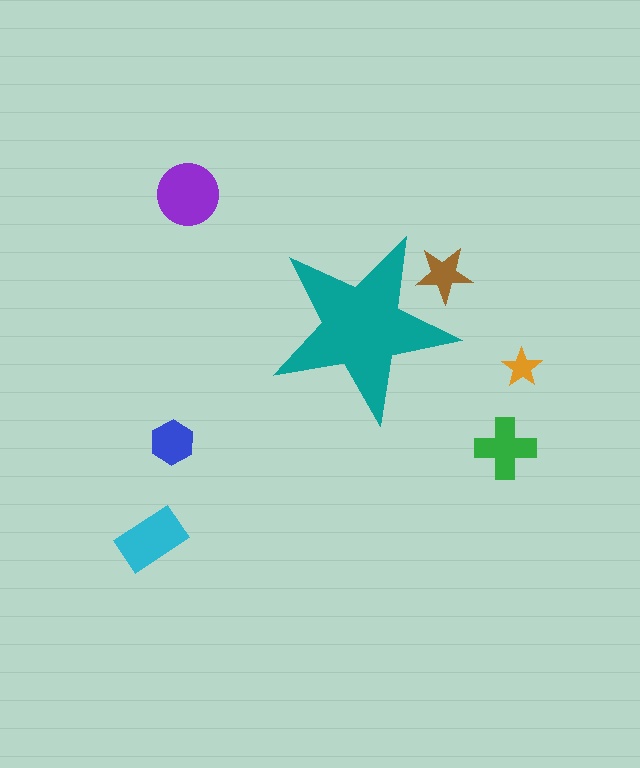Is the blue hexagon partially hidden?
No, the blue hexagon is fully visible.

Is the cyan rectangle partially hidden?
No, the cyan rectangle is fully visible.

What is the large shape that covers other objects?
A teal star.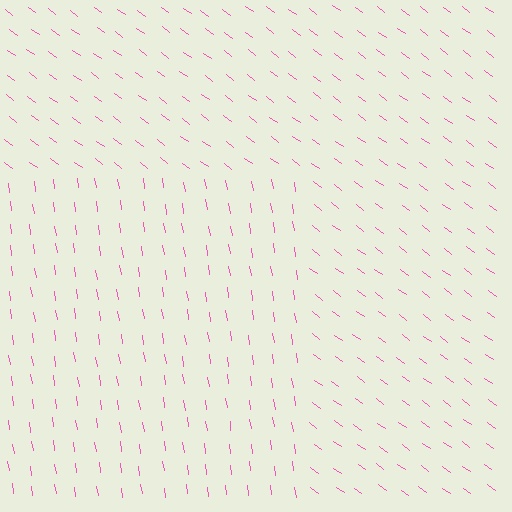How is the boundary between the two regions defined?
The boundary is defined purely by a change in line orientation (approximately 45 degrees difference). All lines are the same color and thickness.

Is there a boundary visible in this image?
Yes, there is a texture boundary formed by a change in line orientation.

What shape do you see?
I see a rectangle.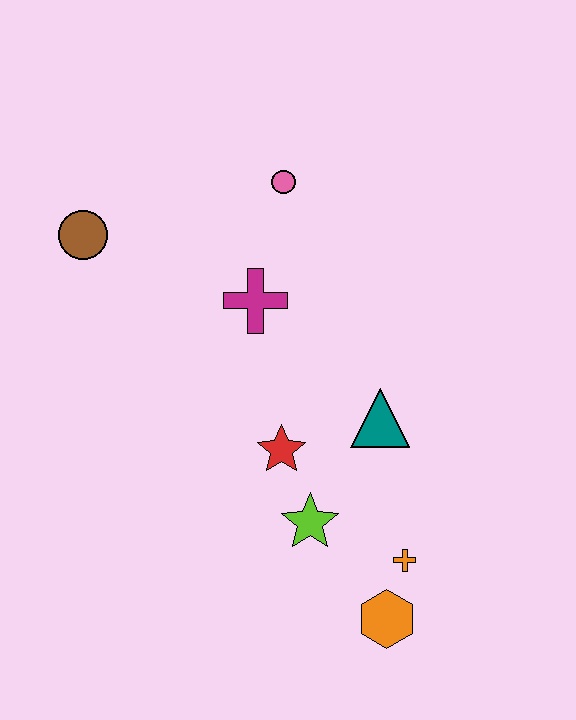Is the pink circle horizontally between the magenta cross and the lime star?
Yes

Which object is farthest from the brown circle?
The orange hexagon is farthest from the brown circle.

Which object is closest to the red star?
The lime star is closest to the red star.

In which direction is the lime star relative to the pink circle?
The lime star is below the pink circle.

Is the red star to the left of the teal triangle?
Yes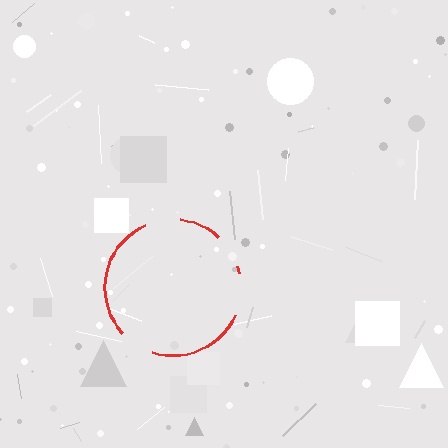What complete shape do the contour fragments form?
The contour fragments form a circle.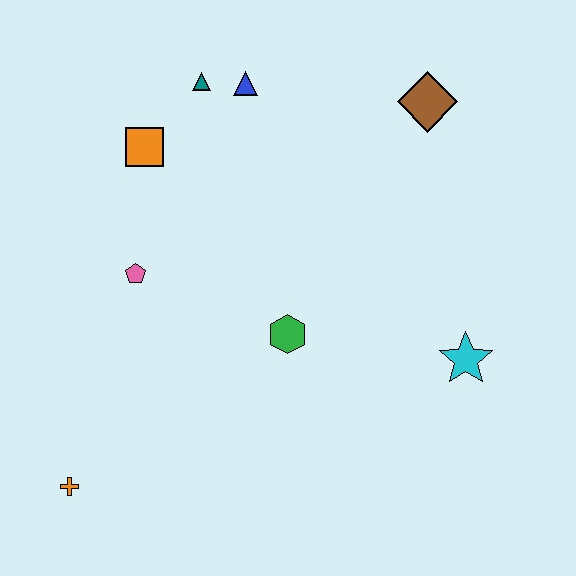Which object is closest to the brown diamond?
The blue triangle is closest to the brown diamond.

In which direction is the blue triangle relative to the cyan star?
The blue triangle is above the cyan star.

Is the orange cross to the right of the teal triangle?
No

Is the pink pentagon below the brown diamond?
Yes